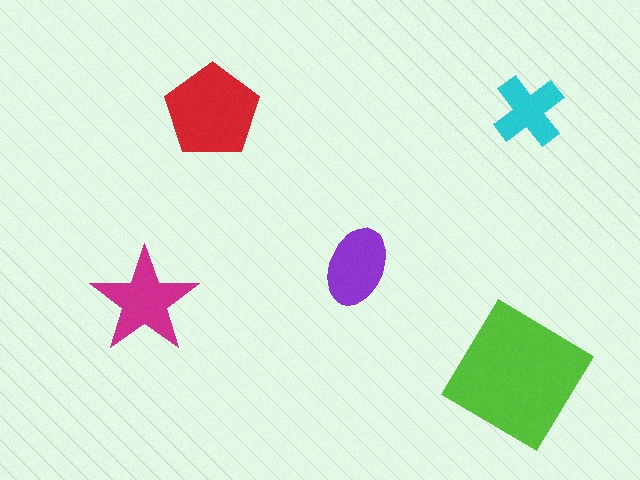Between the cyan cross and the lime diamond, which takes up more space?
The lime diamond.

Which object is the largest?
The lime diamond.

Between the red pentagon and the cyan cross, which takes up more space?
The red pentagon.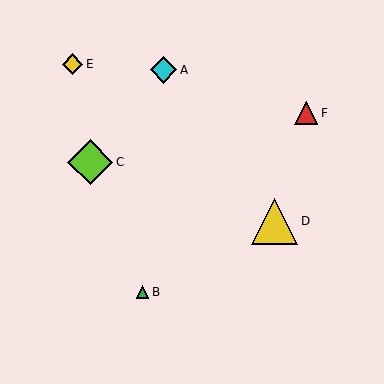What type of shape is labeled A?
Shape A is a cyan diamond.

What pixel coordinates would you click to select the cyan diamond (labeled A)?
Click at (164, 70) to select the cyan diamond A.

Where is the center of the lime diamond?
The center of the lime diamond is at (90, 162).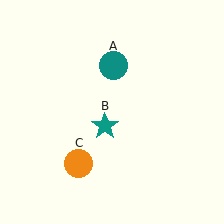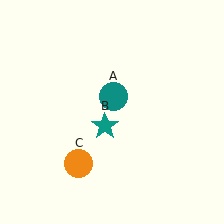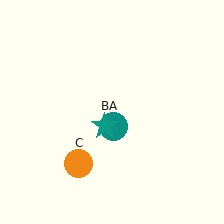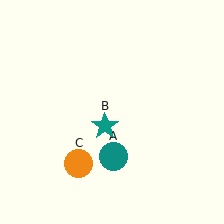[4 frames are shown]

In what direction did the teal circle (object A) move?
The teal circle (object A) moved down.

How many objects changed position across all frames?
1 object changed position: teal circle (object A).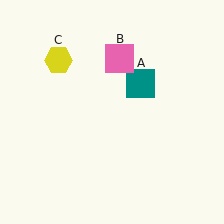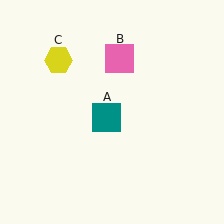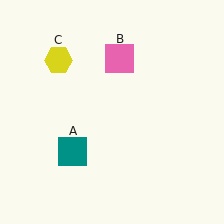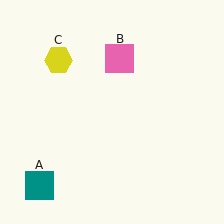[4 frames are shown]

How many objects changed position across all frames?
1 object changed position: teal square (object A).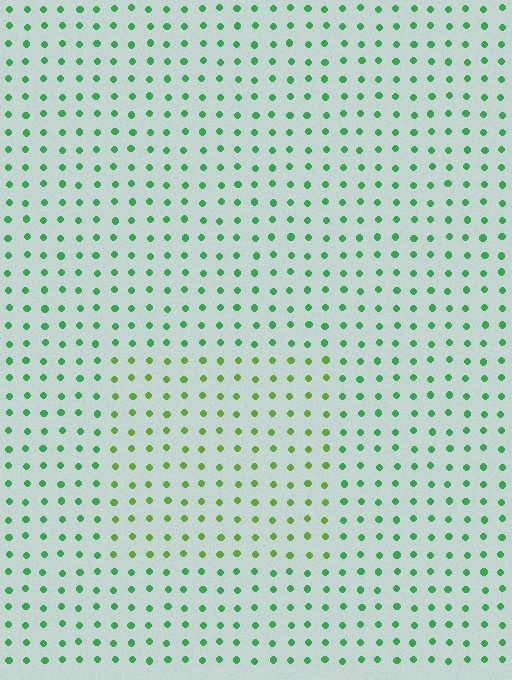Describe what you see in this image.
The image is filled with small green elements in a uniform arrangement. A rectangle-shaped region is visible where the elements are tinted to a slightly different hue, forming a subtle color boundary.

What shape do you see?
I see a rectangle.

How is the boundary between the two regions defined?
The boundary is defined purely by a slight shift in hue (about 35 degrees). Spacing, size, and orientation are identical on both sides.